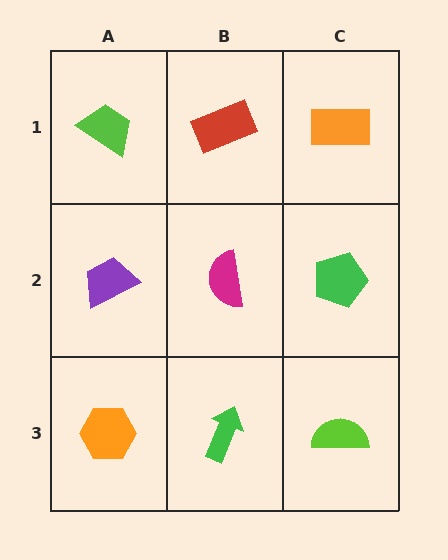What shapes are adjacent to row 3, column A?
A purple trapezoid (row 2, column A), a green arrow (row 3, column B).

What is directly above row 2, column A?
A lime trapezoid.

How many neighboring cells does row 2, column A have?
3.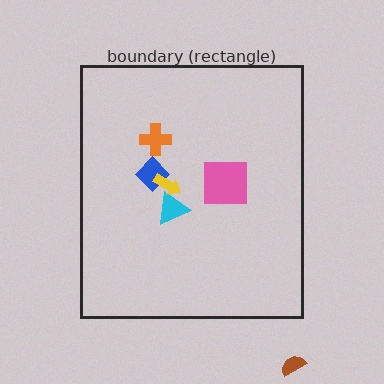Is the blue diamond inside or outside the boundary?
Inside.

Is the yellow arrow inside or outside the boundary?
Inside.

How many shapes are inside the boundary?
5 inside, 1 outside.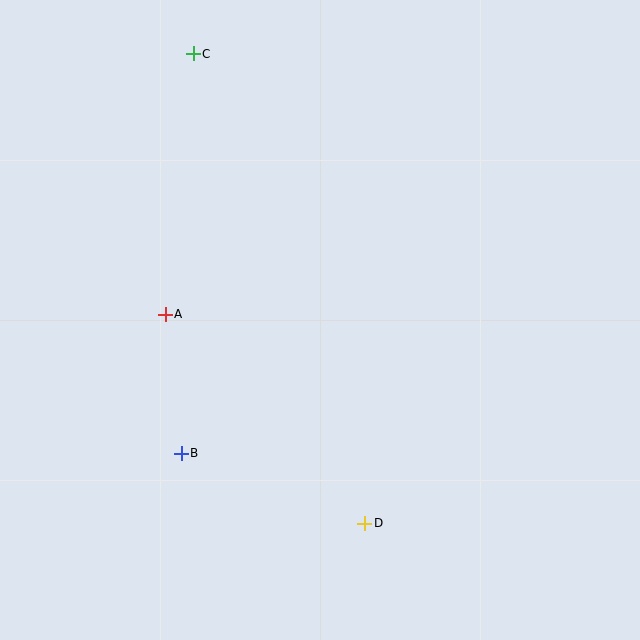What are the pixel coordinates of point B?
Point B is at (181, 453).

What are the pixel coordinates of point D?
Point D is at (365, 523).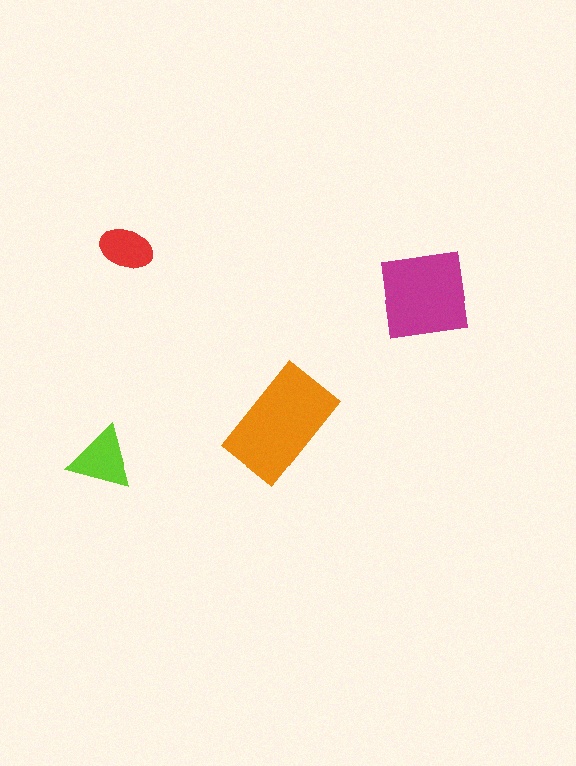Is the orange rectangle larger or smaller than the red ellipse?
Larger.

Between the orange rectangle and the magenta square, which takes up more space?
The orange rectangle.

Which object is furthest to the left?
The lime triangle is leftmost.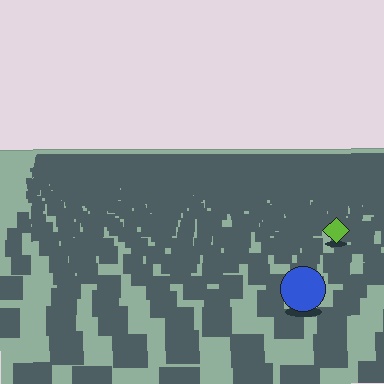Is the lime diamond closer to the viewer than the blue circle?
No. The blue circle is closer — you can tell from the texture gradient: the ground texture is coarser near it.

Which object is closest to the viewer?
The blue circle is closest. The texture marks near it are larger and more spread out.